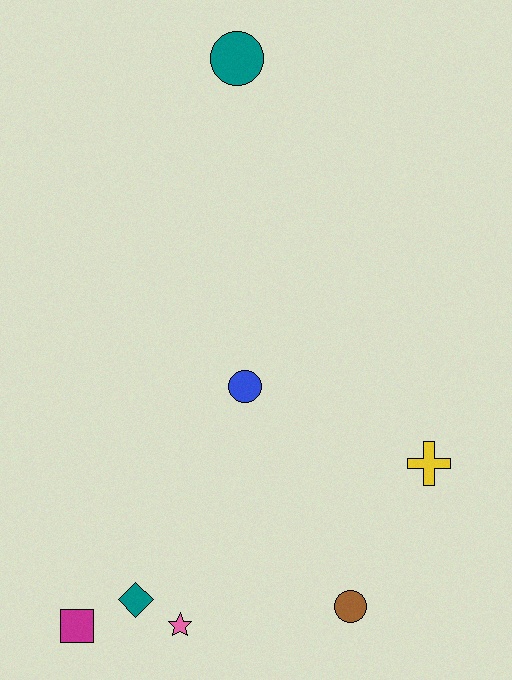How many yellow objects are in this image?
There is 1 yellow object.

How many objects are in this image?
There are 7 objects.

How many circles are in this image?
There are 3 circles.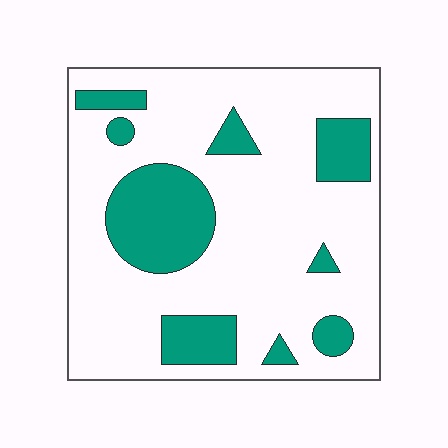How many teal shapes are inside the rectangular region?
9.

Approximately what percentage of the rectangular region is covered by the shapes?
Approximately 25%.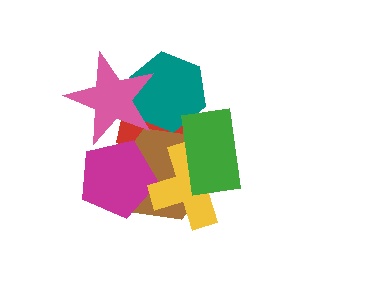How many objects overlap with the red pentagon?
6 objects overlap with the red pentagon.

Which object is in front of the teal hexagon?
The pink star is in front of the teal hexagon.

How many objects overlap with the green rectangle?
3 objects overlap with the green rectangle.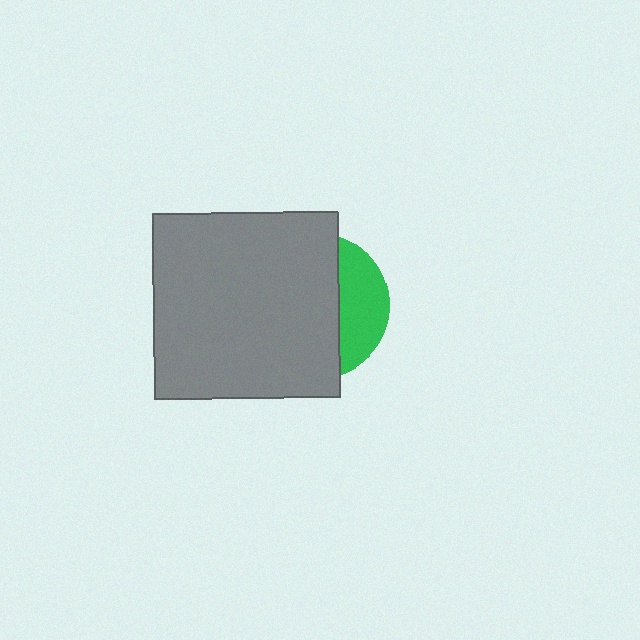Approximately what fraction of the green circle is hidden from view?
Roughly 69% of the green circle is hidden behind the gray square.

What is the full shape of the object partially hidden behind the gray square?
The partially hidden object is a green circle.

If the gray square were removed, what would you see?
You would see the complete green circle.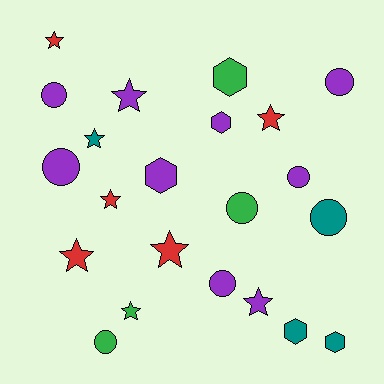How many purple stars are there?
There are 2 purple stars.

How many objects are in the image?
There are 22 objects.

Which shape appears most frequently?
Star, with 9 objects.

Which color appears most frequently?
Purple, with 9 objects.